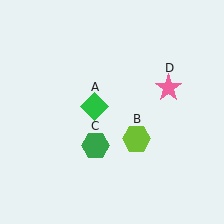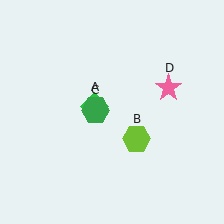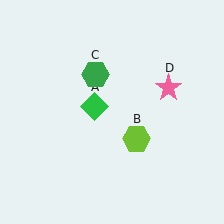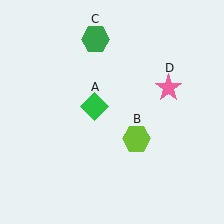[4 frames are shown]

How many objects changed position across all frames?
1 object changed position: green hexagon (object C).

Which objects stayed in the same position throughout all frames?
Green diamond (object A) and lime hexagon (object B) and pink star (object D) remained stationary.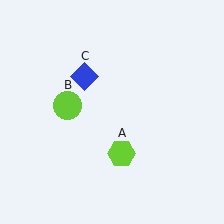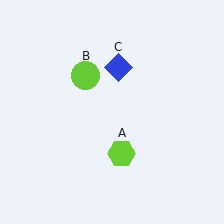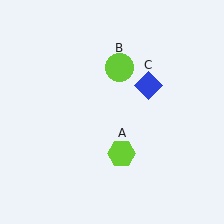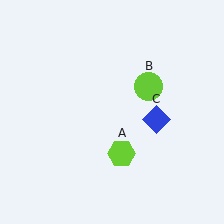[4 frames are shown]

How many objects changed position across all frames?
2 objects changed position: lime circle (object B), blue diamond (object C).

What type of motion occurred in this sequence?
The lime circle (object B), blue diamond (object C) rotated clockwise around the center of the scene.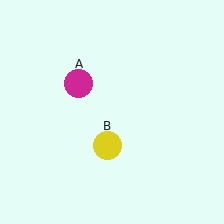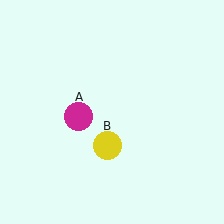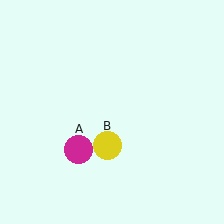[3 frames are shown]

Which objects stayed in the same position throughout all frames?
Yellow circle (object B) remained stationary.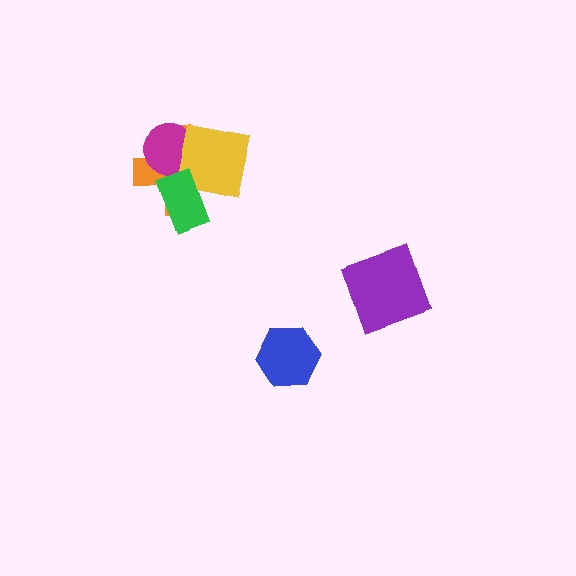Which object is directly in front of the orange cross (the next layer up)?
The magenta circle is directly in front of the orange cross.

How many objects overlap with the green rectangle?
2 objects overlap with the green rectangle.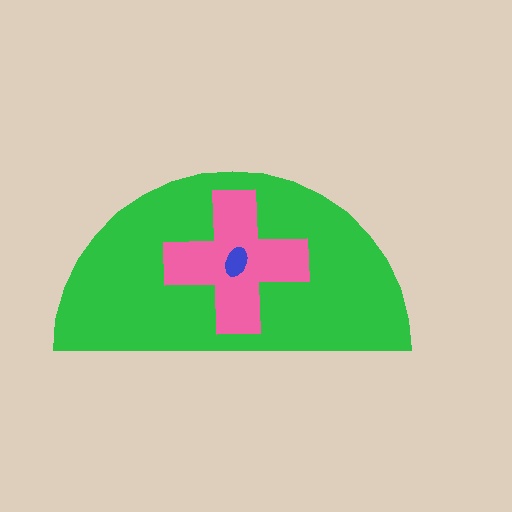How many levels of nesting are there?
3.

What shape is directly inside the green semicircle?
The pink cross.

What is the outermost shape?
The green semicircle.